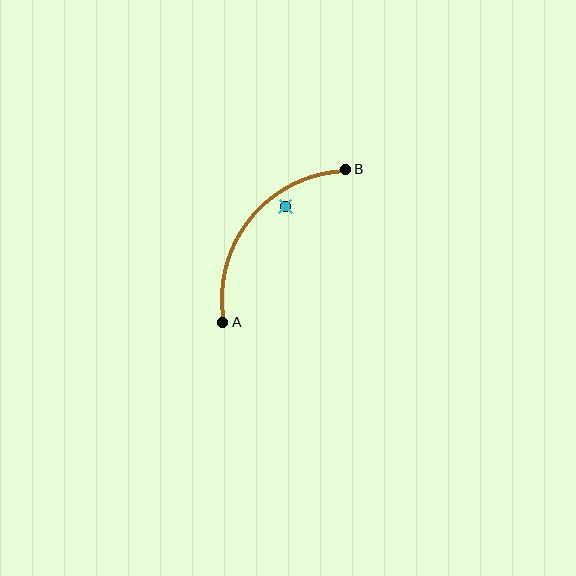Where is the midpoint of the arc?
The arc midpoint is the point on the curve farthest from the straight line joining A and B. It sits above and to the left of that line.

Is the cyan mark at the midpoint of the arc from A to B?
No — the cyan mark does not lie on the arc at all. It sits slightly inside the curve.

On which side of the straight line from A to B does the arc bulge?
The arc bulges above and to the left of the straight line connecting A and B.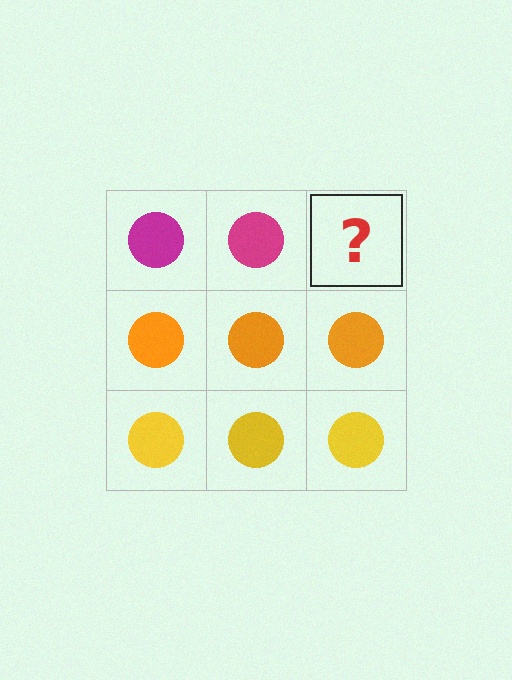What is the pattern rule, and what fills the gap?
The rule is that each row has a consistent color. The gap should be filled with a magenta circle.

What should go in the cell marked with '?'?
The missing cell should contain a magenta circle.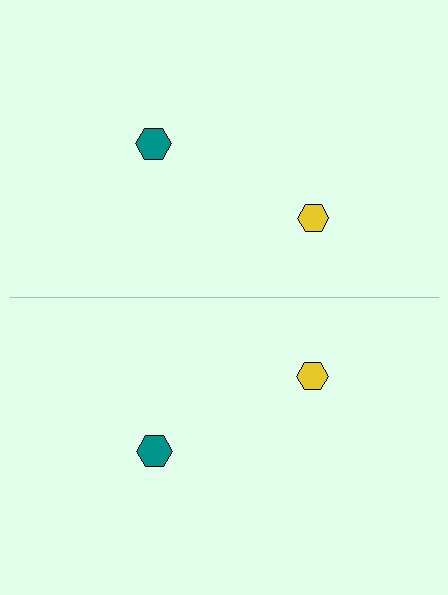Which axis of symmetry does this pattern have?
The pattern has a horizontal axis of symmetry running through the center of the image.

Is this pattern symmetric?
Yes, this pattern has bilateral (reflection) symmetry.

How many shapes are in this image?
There are 4 shapes in this image.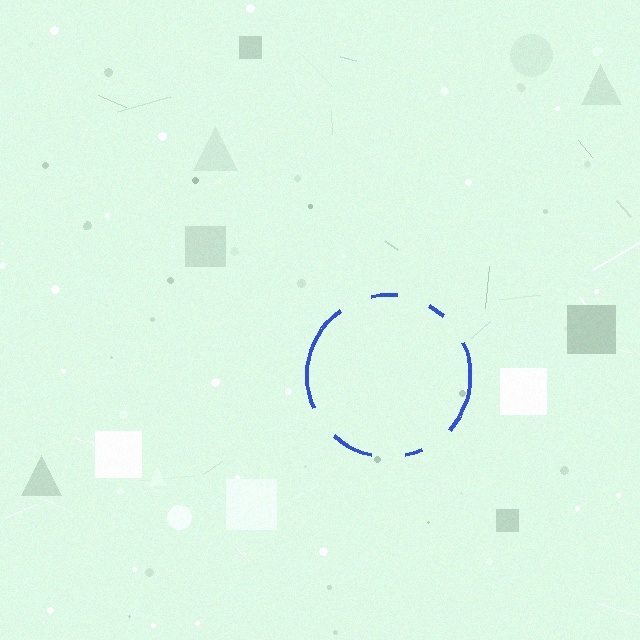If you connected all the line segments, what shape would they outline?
They would outline a circle.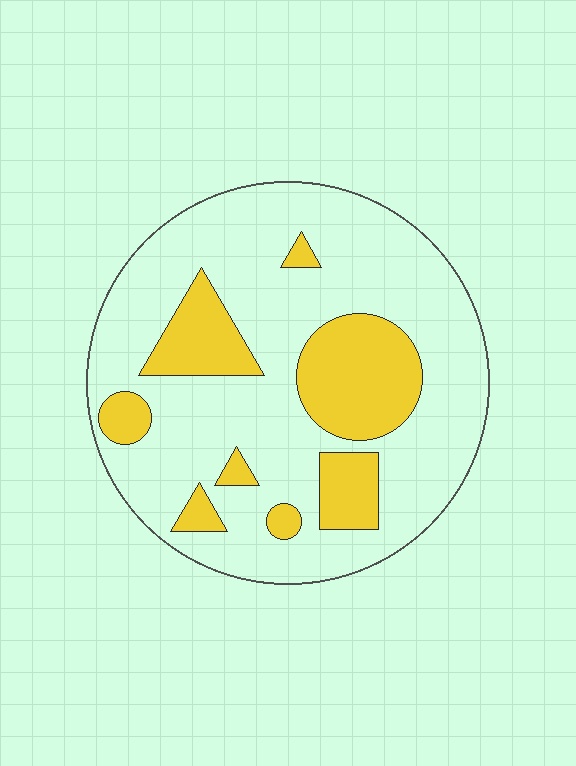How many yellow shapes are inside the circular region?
8.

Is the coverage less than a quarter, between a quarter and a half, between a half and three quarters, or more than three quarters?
Less than a quarter.